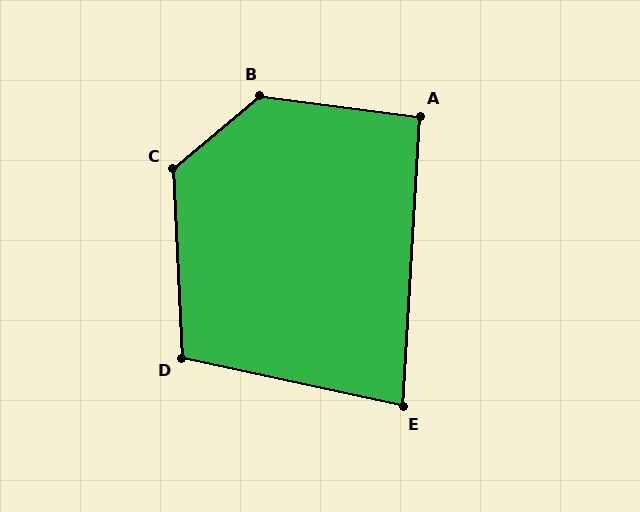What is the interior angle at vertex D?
Approximately 105 degrees (obtuse).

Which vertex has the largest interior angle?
B, at approximately 132 degrees.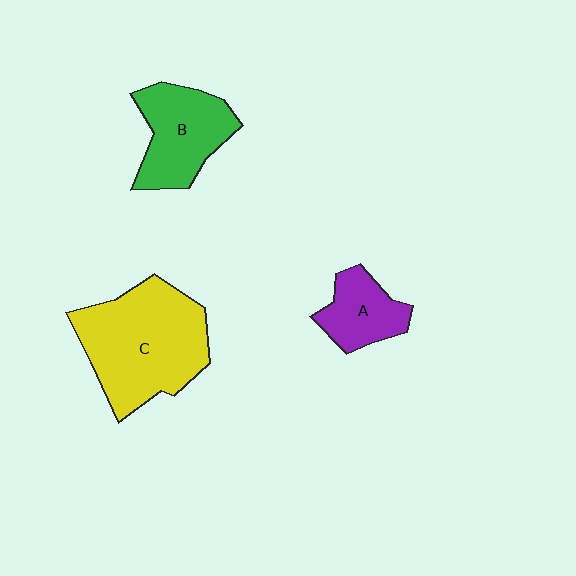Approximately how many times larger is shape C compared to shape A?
Approximately 2.5 times.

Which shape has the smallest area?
Shape A (purple).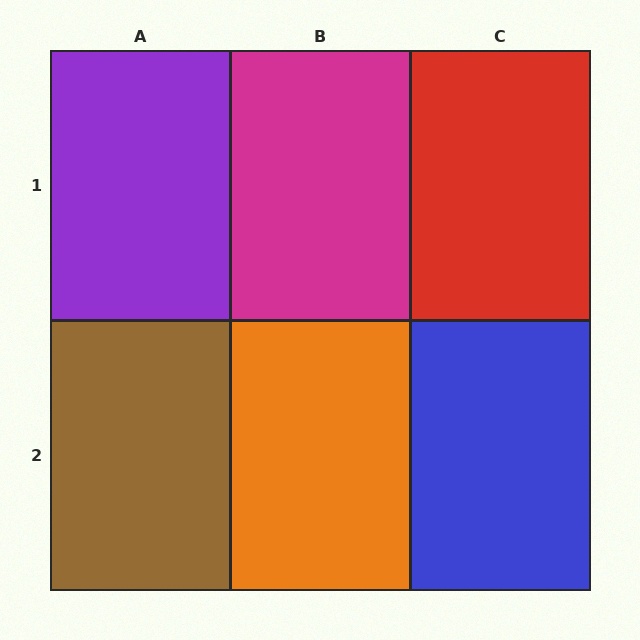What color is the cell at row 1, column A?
Purple.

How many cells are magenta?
1 cell is magenta.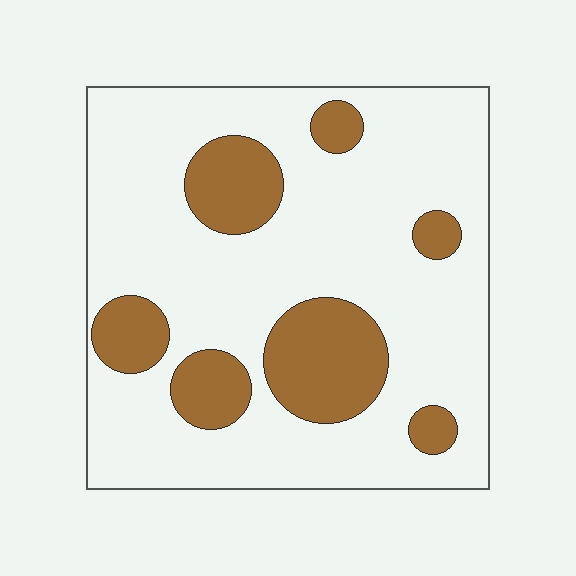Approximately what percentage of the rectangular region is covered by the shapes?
Approximately 20%.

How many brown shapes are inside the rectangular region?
7.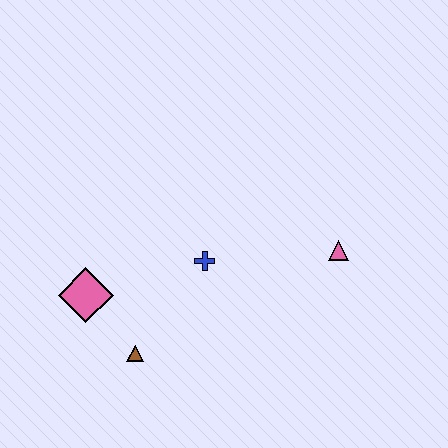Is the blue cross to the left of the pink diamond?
No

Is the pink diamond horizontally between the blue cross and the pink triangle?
No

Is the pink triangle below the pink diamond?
No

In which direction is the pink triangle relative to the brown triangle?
The pink triangle is to the right of the brown triangle.